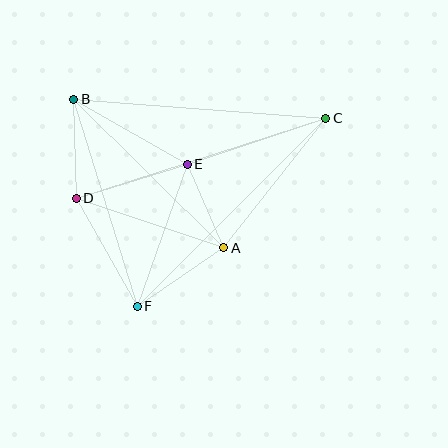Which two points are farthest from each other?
Points C and F are farthest from each other.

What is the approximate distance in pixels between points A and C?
The distance between A and C is approximately 165 pixels.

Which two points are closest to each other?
Points A and E are closest to each other.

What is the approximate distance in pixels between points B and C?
The distance between B and C is approximately 253 pixels.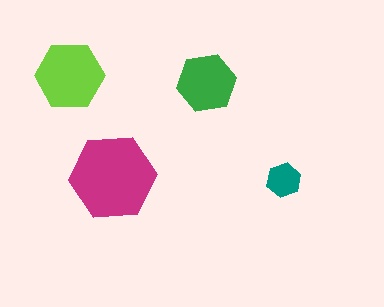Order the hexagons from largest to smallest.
the magenta one, the lime one, the green one, the teal one.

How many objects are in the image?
There are 4 objects in the image.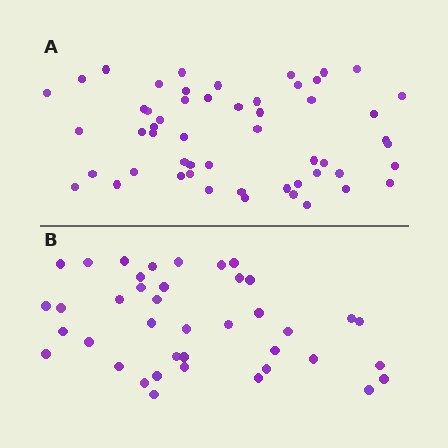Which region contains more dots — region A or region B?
Region A (the top region) has more dots.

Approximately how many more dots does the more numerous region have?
Region A has approximately 15 more dots than region B.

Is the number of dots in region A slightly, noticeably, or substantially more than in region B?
Region A has noticeably more, but not dramatically so. The ratio is roughly 1.4 to 1.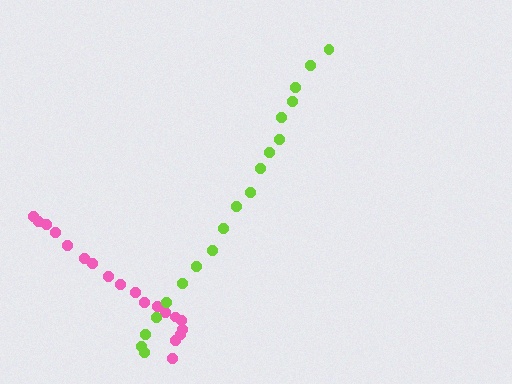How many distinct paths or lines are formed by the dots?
There are 2 distinct paths.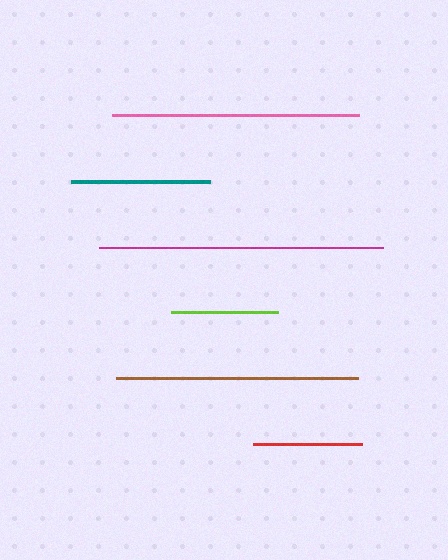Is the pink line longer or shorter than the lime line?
The pink line is longer than the lime line.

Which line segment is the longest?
The magenta line is the longest at approximately 283 pixels.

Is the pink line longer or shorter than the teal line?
The pink line is longer than the teal line.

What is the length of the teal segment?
The teal segment is approximately 139 pixels long.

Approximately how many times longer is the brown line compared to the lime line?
The brown line is approximately 2.3 times the length of the lime line.